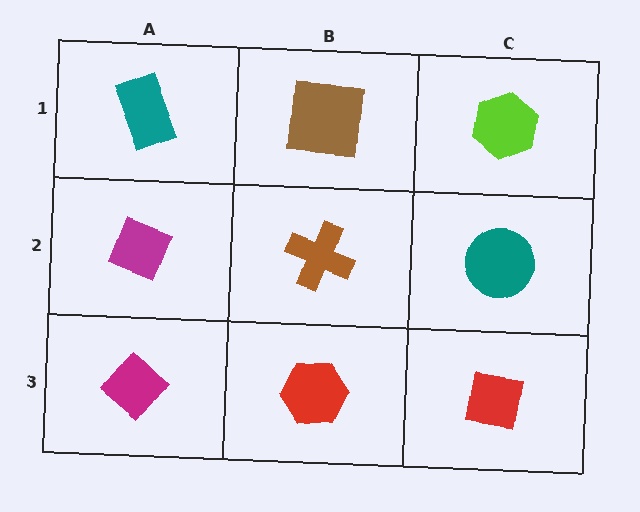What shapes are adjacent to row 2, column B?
A brown square (row 1, column B), a red hexagon (row 3, column B), a magenta diamond (row 2, column A), a teal circle (row 2, column C).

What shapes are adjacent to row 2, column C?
A lime hexagon (row 1, column C), a red square (row 3, column C), a brown cross (row 2, column B).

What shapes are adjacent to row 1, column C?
A teal circle (row 2, column C), a brown square (row 1, column B).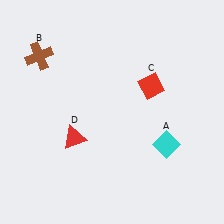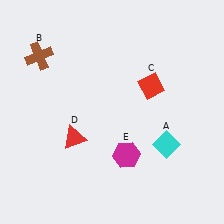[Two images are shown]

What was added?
A magenta hexagon (E) was added in Image 2.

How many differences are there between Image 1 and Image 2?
There is 1 difference between the two images.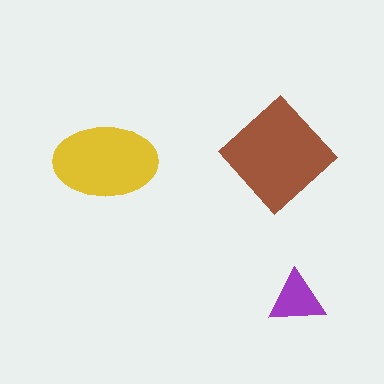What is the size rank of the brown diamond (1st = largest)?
1st.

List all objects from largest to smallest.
The brown diamond, the yellow ellipse, the purple triangle.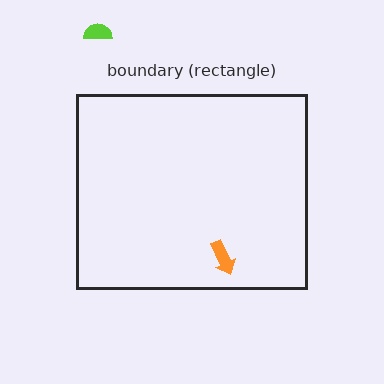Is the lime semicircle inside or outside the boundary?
Outside.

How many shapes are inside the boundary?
1 inside, 1 outside.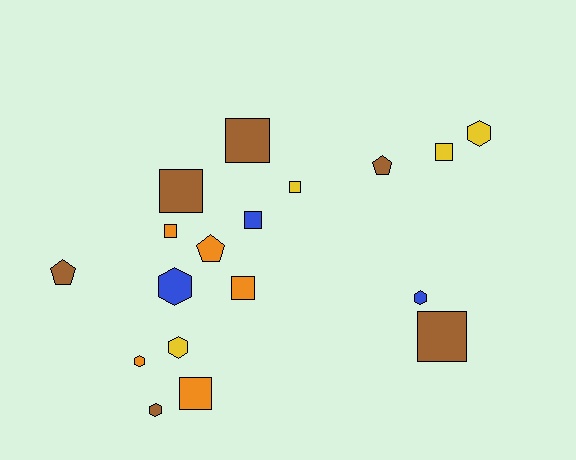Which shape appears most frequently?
Square, with 9 objects.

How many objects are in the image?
There are 18 objects.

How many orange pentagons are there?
There is 1 orange pentagon.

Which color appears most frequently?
Brown, with 6 objects.